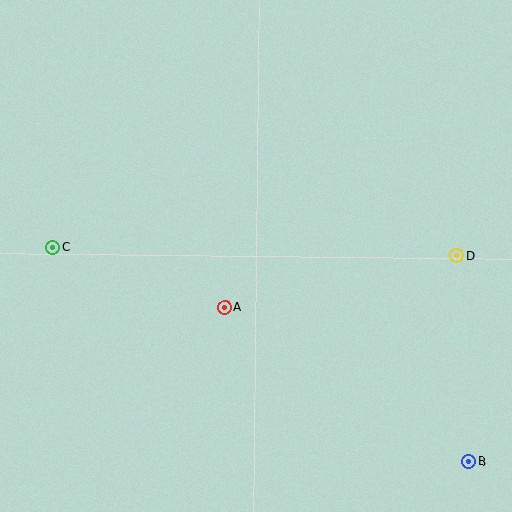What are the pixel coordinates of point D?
Point D is at (457, 256).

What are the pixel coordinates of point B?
Point B is at (469, 462).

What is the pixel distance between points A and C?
The distance between A and C is 182 pixels.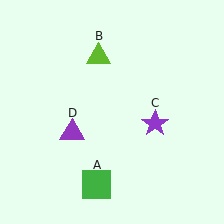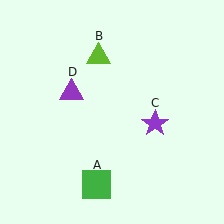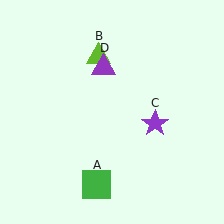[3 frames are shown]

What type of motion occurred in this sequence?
The purple triangle (object D) rotated clockwise around the center of the scene.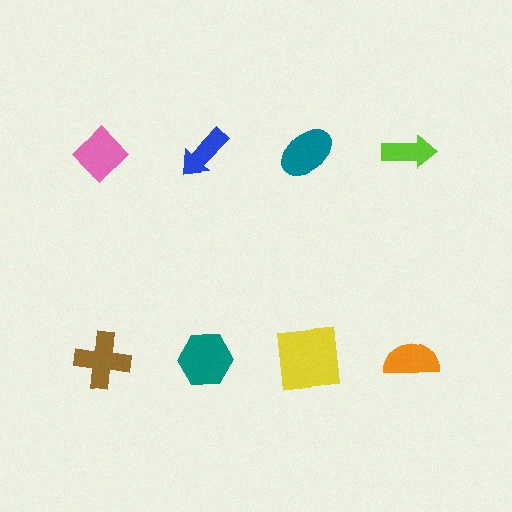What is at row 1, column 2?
A blue arrow.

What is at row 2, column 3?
A yellow square.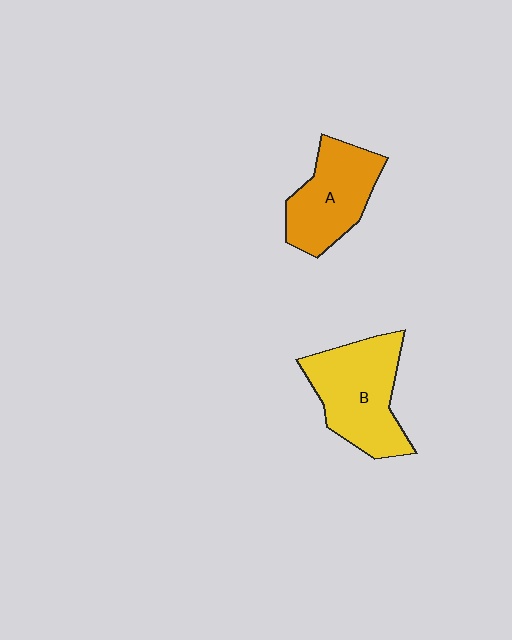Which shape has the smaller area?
Shape A (orange).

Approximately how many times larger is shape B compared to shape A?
Approximately 1.2 times.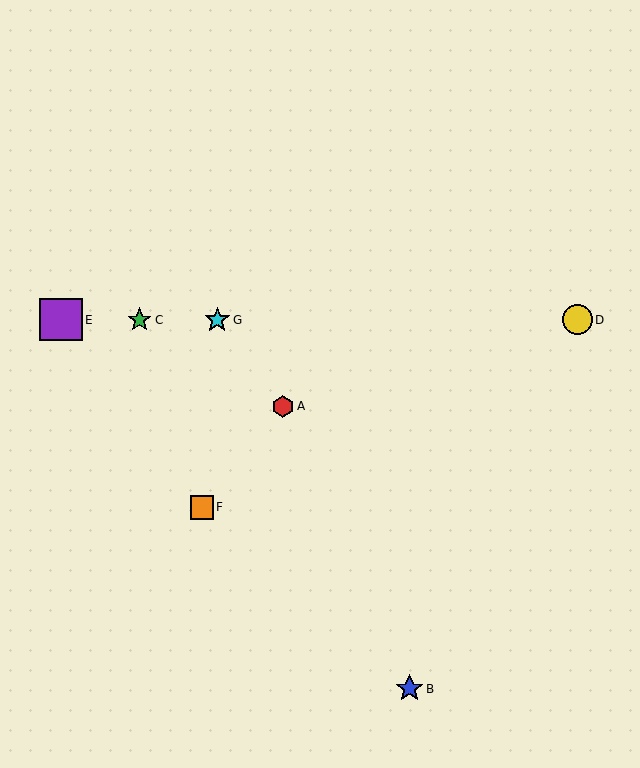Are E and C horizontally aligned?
Yes, both are at y≈320.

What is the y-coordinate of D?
Object D is at y≈320.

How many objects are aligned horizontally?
4 objects (C, D, E, G) are aligned horizontally.